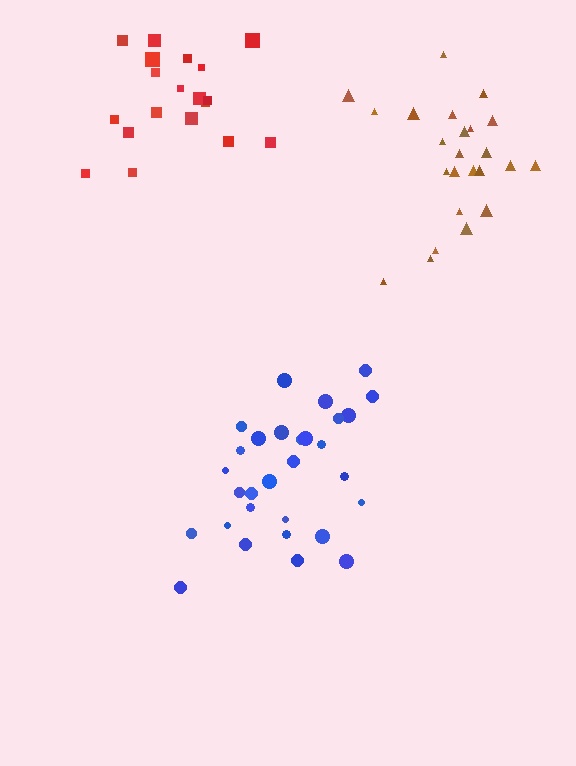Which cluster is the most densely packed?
Brown.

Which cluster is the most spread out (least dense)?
Red.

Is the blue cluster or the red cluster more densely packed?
Blue.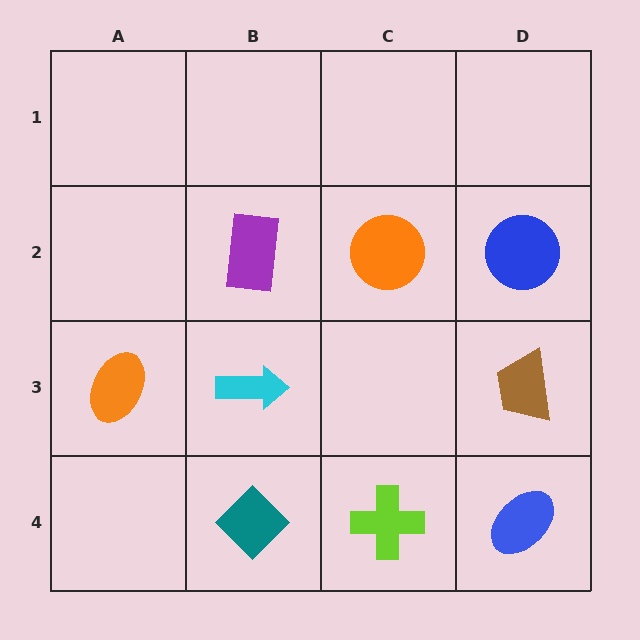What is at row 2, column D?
A blue circle.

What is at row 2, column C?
An orange circle.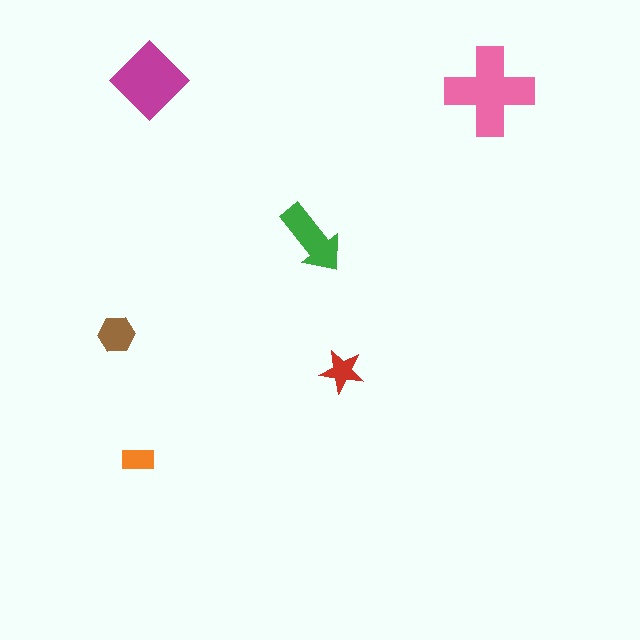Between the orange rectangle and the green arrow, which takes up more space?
The green arrow.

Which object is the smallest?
The orange rectangle.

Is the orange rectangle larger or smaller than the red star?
Smaller.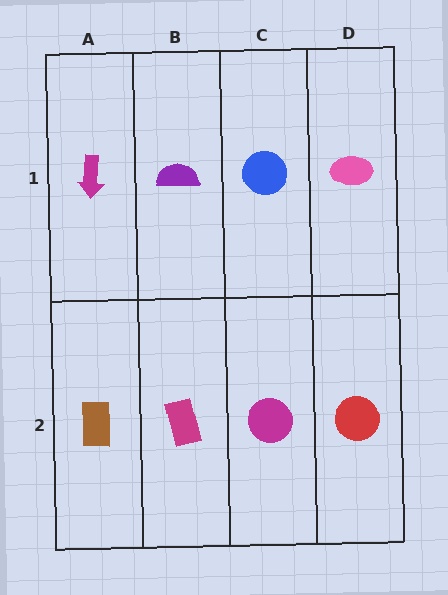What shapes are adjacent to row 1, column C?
A magenta circle (row 2, column C), a purple semicircle (row 1, column B), a pink ellipse (row 1, column D).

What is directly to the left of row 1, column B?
A magenta arrow.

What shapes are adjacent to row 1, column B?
A magenta rectangle (row 2, column B), a magenta arrow (row 1, column A), a blue circle (row 1, column C).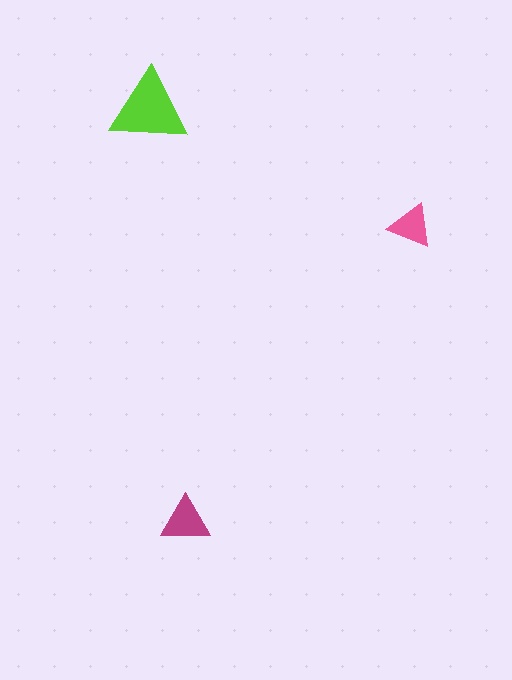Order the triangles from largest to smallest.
the lime one, the magenta one, the pink one.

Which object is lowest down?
The magenta triangle is bottommost.